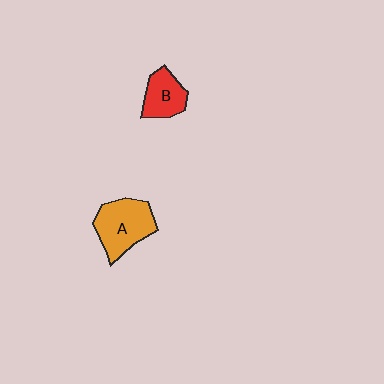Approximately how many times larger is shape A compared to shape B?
Approximately 1.5 times.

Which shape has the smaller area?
Shape B (red).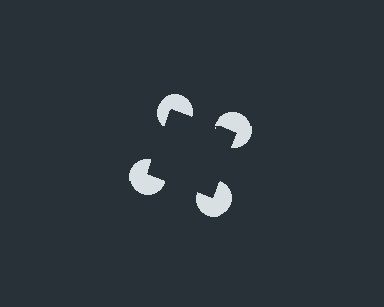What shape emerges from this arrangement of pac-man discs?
An illusory square — its edges are inferred from the aligned wedge cuts in the pac-man discs, not physically drawn.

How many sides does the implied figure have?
4 sides.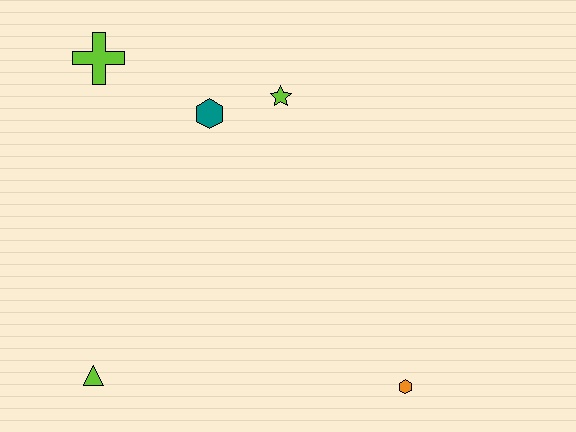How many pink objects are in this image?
There are no pink objects.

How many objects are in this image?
There are 5 objects.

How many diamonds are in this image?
There are no diamonds.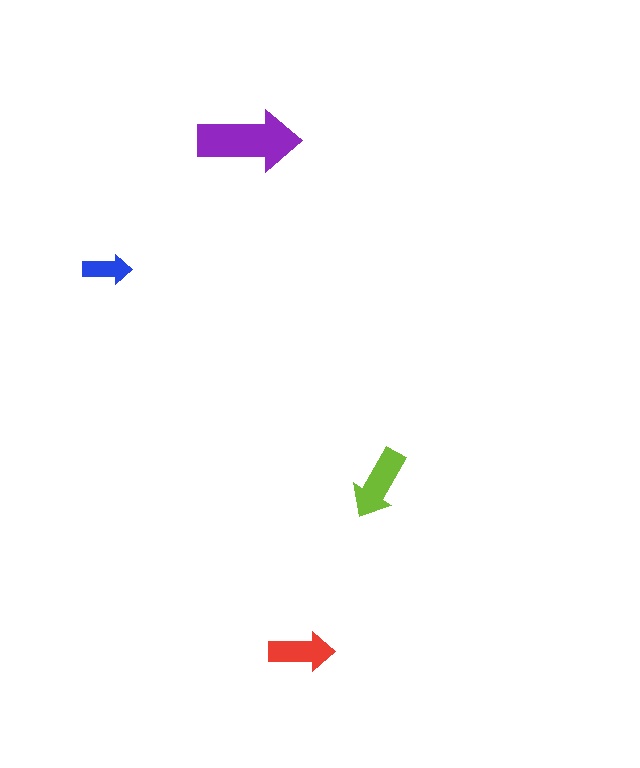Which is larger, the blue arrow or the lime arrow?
The lime one.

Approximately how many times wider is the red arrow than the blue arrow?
About 1.5 times wider.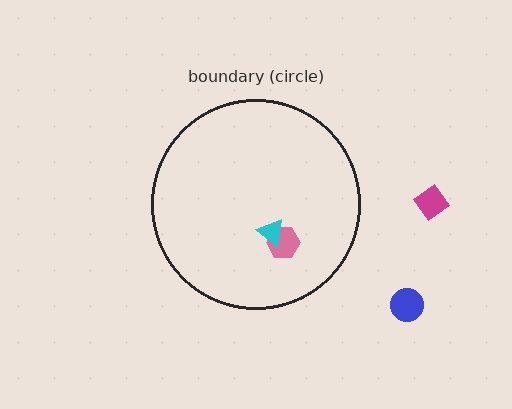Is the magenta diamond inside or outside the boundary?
Outside.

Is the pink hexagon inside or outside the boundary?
Inside.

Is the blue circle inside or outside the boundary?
Outside.